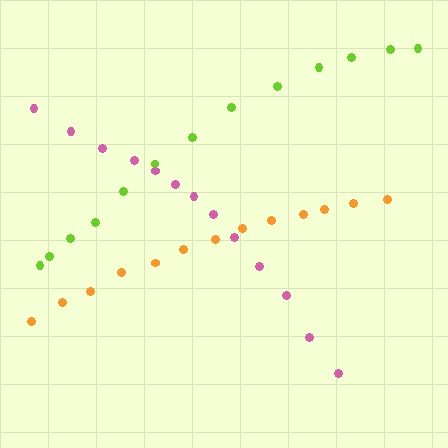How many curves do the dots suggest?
There are 3 distinct paths.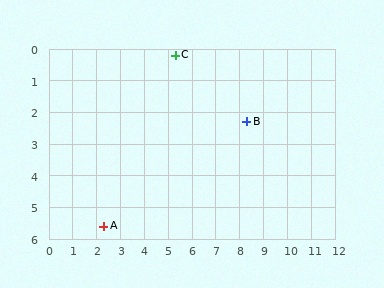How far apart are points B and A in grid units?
Points B and A are about 6.8 grid units apart.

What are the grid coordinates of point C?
Point C is at approximately (5.3, 0.2).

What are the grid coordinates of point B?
Point B is at approximately (8.3, 2.3).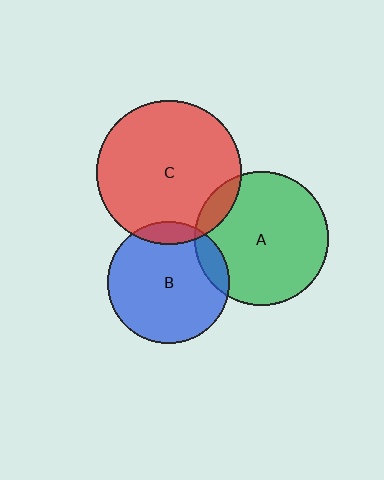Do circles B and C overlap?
Yes.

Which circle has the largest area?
Circle C (red).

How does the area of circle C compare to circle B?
Approximately 1.4 times.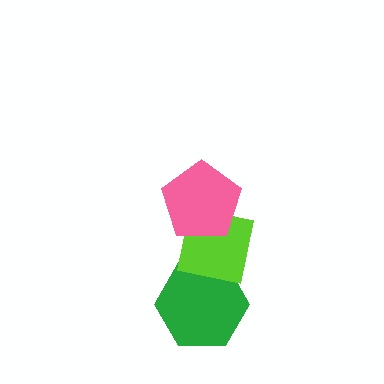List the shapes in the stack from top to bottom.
From top to bottom: the pink pentagon, the lime square, the green hexagon.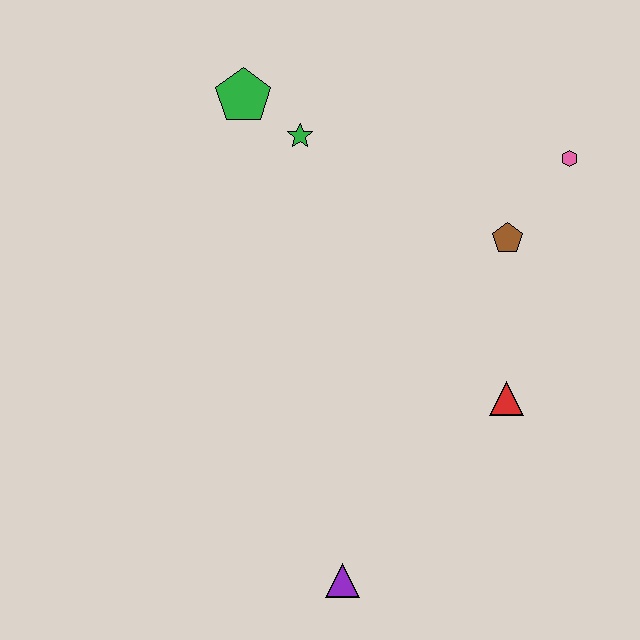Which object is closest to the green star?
The green pentagon is closest to the green star.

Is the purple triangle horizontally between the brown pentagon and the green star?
Yes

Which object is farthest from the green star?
The purple triangle is farthest from the green star.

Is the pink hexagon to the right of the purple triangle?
Yes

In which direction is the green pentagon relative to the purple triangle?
The green pentagon is above the purple triangle.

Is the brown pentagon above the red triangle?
Yes